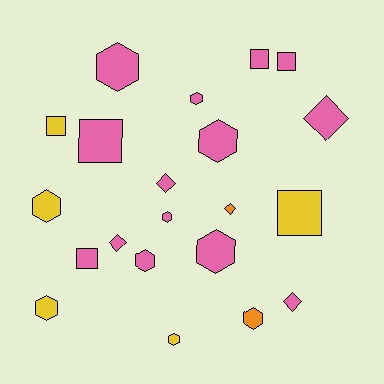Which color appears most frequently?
Pink, with 14 objects.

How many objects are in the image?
There are 21 objects.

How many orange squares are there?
There are no orange squares.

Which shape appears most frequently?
Hexagon, with 10 objects.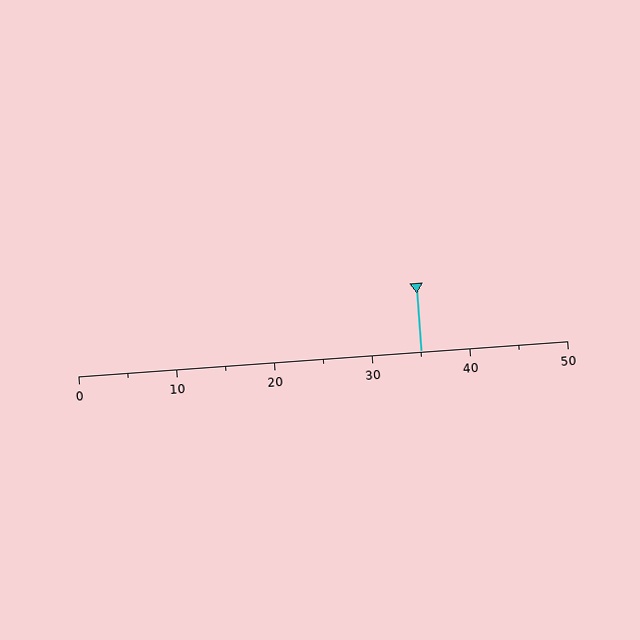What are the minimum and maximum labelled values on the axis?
The axis runs from 0 to 50.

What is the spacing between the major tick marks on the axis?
The major ticks are spaced 10 apart.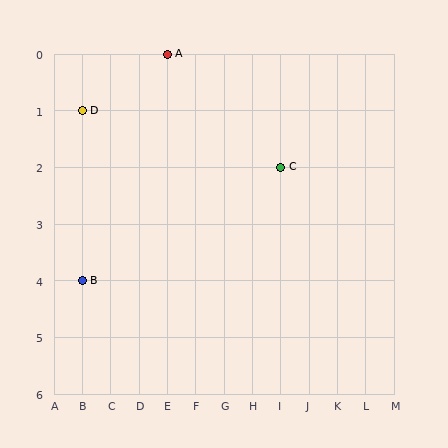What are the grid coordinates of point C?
Point C is at grid coordinates (I, 2).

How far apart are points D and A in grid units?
Points D and A are 3 columns and 1 row apart (about 3.2 grid units diagonally).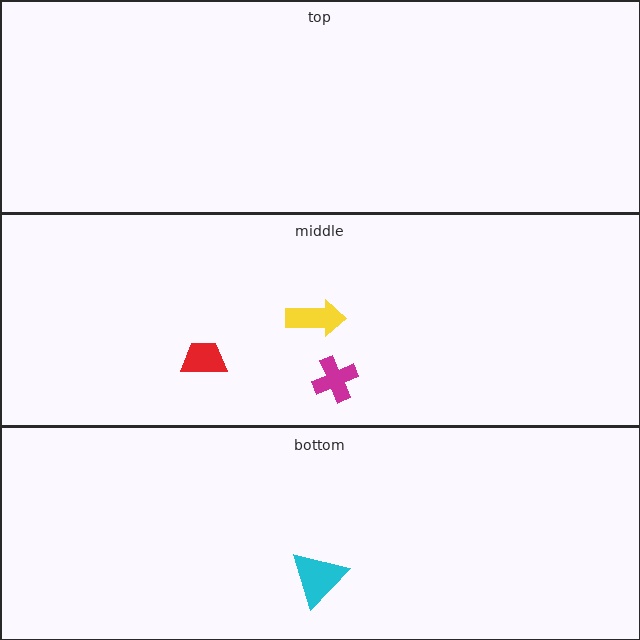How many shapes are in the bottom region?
1.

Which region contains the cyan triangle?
The bottom region.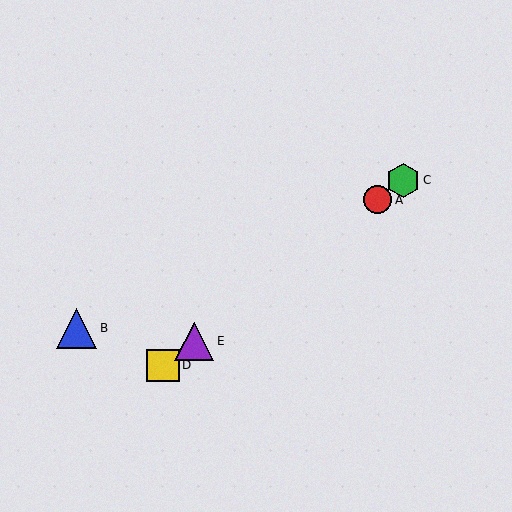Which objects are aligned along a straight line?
Objects A, C, D, E are aligned along a straight line.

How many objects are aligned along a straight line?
4 objects (A, C, D, E) are aligned along a straight line.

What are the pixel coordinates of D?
Object D is at (163, 365).